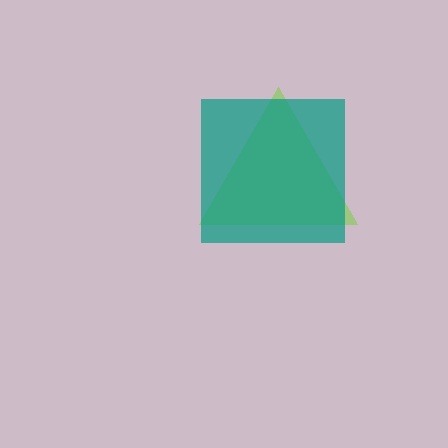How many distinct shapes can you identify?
There are 2 distinct shapes: a lime triangle, a teal square.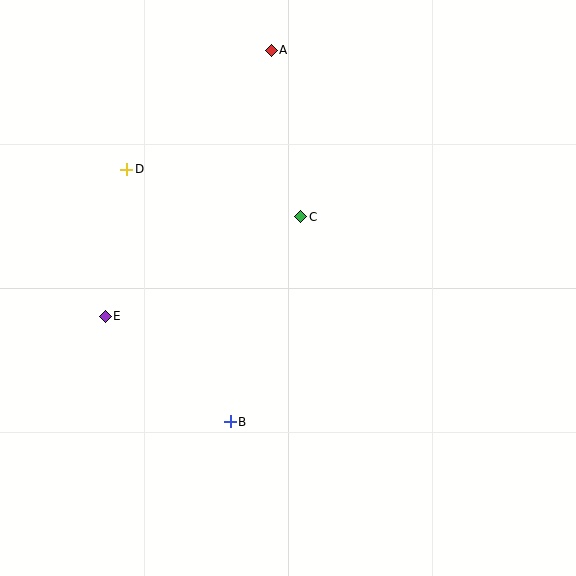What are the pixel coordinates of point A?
Point A is at (271, 50).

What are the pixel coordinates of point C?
Point C is at (301, 217).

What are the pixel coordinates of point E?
Point E is at (105, 316).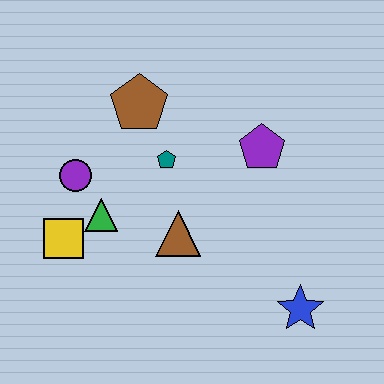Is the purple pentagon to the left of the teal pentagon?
No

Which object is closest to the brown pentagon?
The teal pentagon is closest to the brown pentagon.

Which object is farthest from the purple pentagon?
The yellow square is farthest from the purple pentagon.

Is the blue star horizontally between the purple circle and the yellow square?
No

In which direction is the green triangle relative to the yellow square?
The green triangle is to the right of the yellow square.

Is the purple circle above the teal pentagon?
No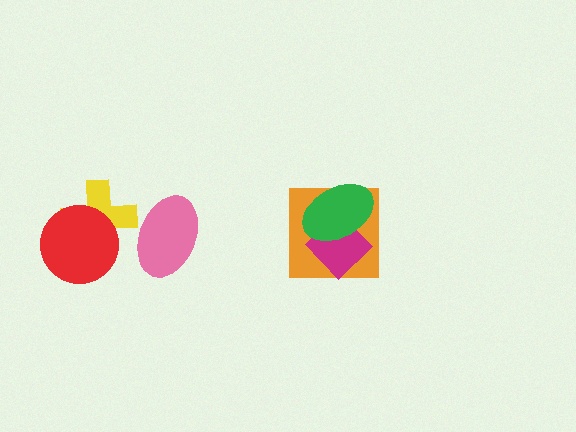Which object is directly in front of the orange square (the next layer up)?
The magenta diamond is directly in front of the orange square.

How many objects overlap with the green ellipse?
2 objects overlap with the green ellipse.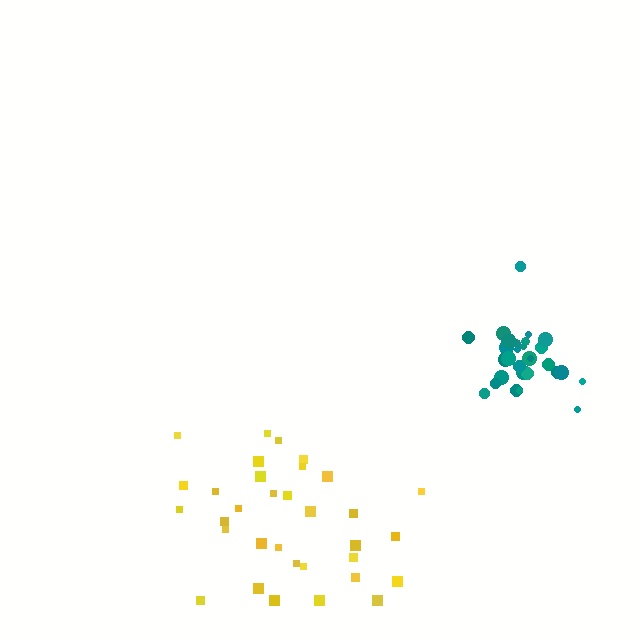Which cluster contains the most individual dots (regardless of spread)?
Yellow (34).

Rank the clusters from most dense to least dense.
teal, yellow.